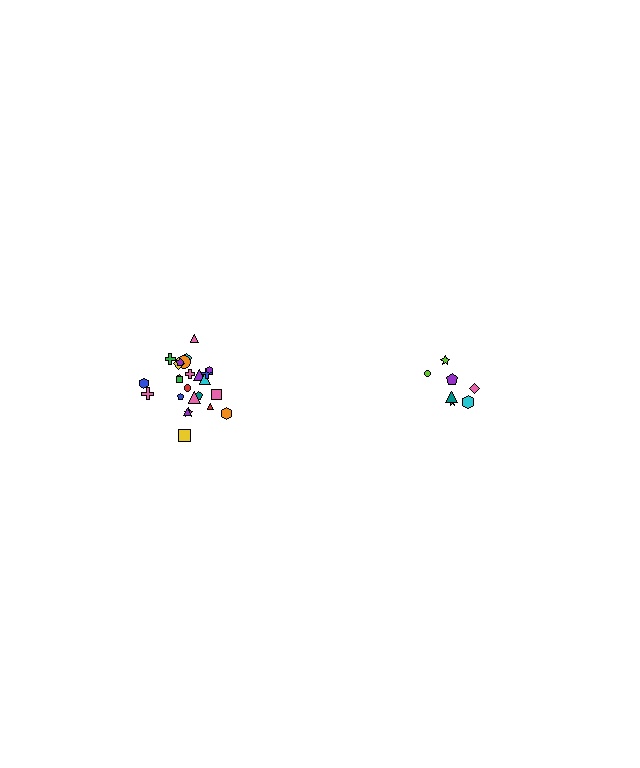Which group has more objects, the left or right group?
The left group.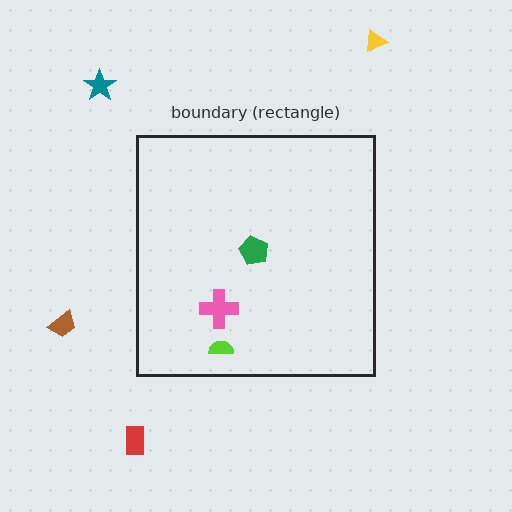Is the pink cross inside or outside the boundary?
Inside.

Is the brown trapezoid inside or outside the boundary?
Outside.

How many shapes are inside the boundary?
3 inside, 4 outside.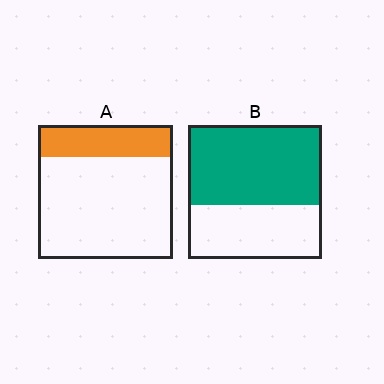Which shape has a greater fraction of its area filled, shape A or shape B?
Shape B.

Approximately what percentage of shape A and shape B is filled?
A is approximately 25% and B is approximately 60%.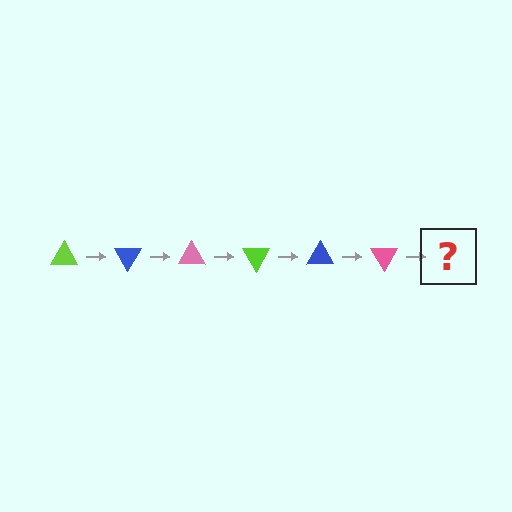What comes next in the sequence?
The next element should be a lime triangle, rotated 360 degrees from the start.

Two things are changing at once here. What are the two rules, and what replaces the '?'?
The two rules are that it rotates 60 degrees each step and the color cycles through lime, blue, and pink. The '?' should be a lime triangle, rotated 360 degrees from the start.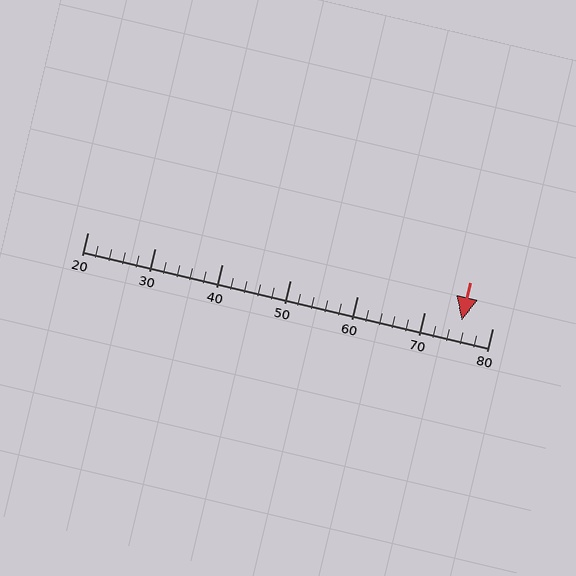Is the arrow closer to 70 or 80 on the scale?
The arrow is closer to 80.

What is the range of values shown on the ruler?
The ruler shows values from 20 to 80.